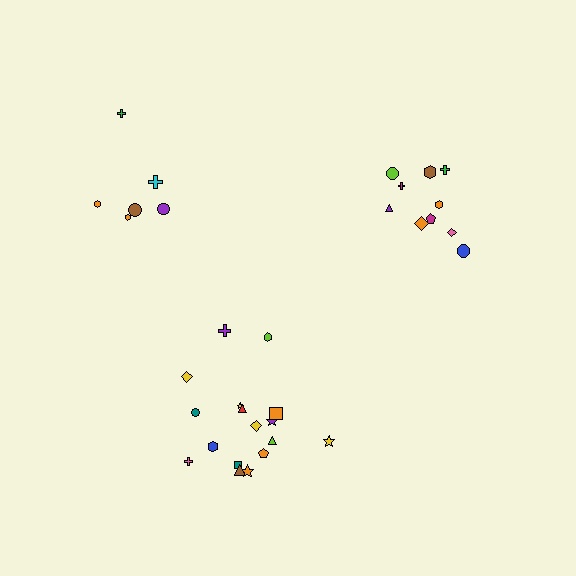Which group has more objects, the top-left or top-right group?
The top-right group.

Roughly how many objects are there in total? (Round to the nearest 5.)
Roughly 35 objects in total.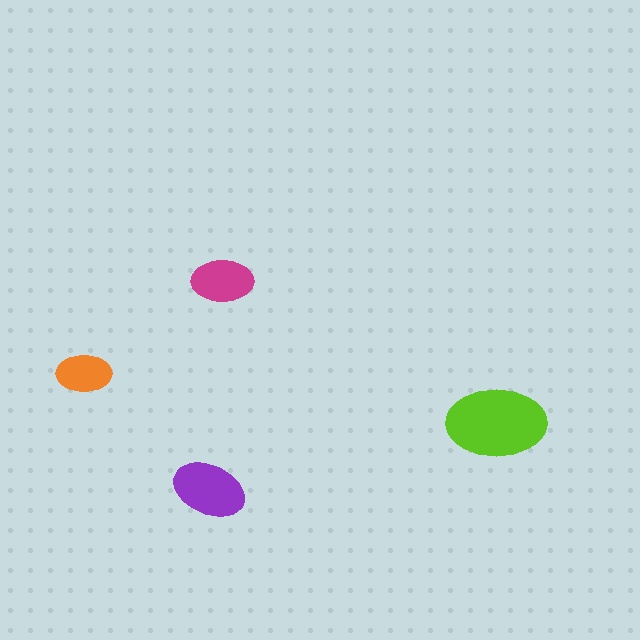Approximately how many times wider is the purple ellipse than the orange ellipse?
About 1.5 times wider.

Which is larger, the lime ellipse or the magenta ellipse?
The lime one.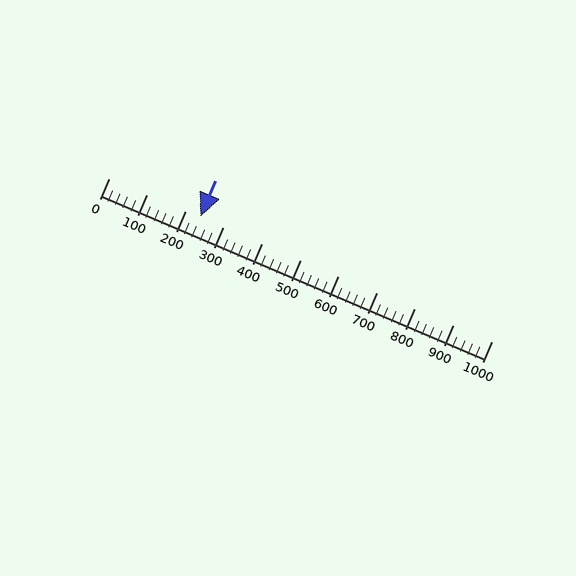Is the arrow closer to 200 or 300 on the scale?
The arrow is closer to 200.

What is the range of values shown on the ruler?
The ruler shows values from 0 to 1000.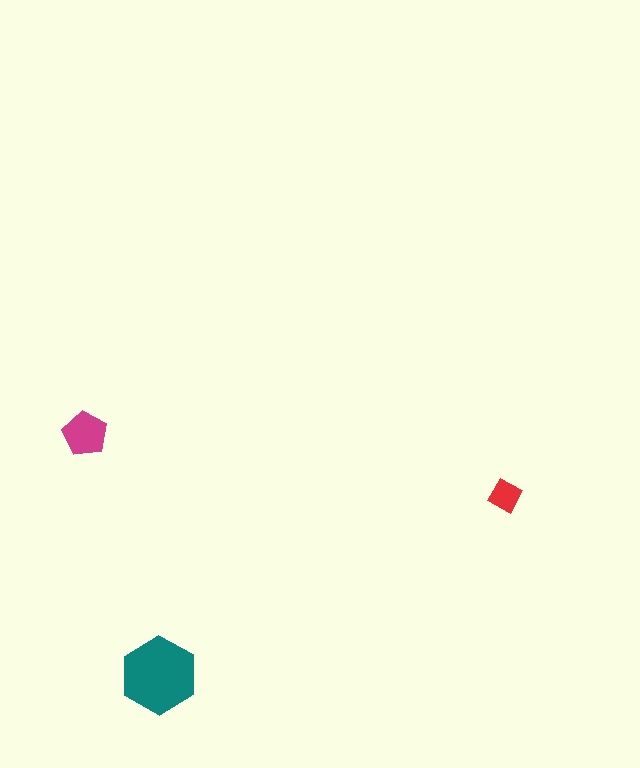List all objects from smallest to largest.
The red diamond, the magenta pentagon, the teal hexagon.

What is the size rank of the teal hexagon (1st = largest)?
1st.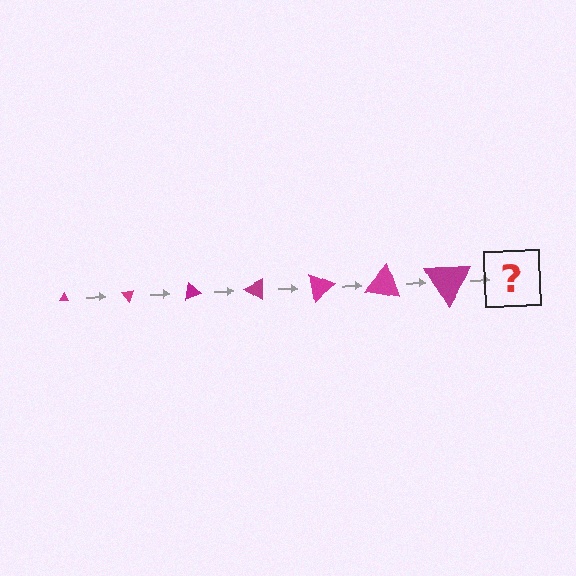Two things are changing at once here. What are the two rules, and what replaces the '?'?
The two rules are that the triangle grows larger each step and it rotates 50 degrees each step. The '?' should be a triangle, larger than the previous one and rotated 350 degrees from the start.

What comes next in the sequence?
The next element should be a triangle, larger than the previous one and rotated 350 degrees from the start.